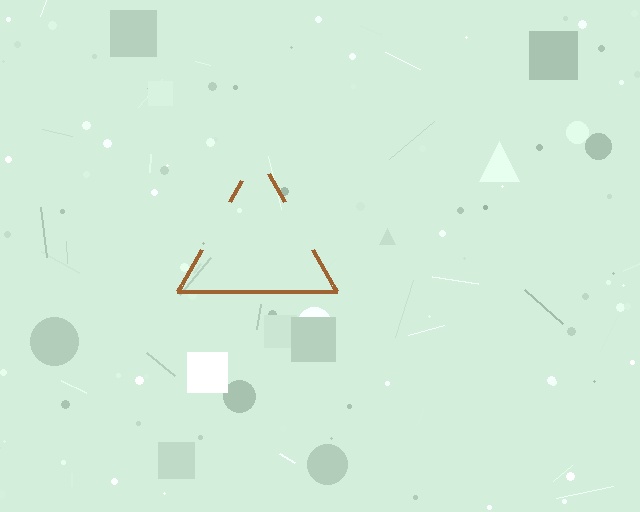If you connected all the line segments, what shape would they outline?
They would outline a triangle.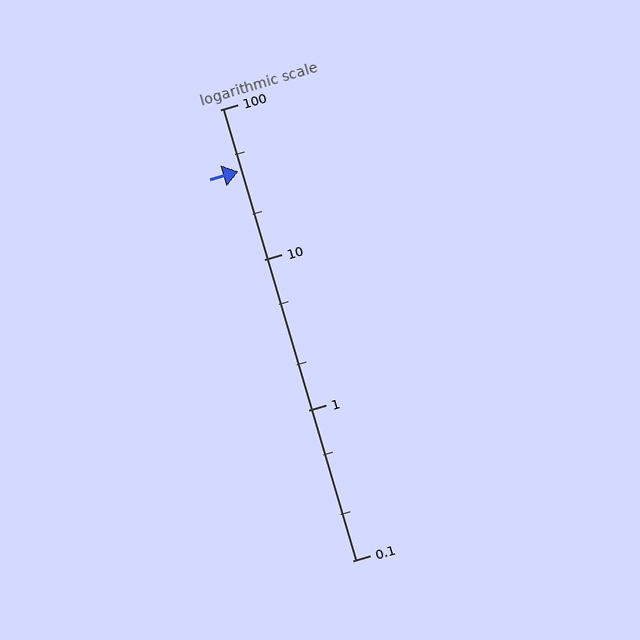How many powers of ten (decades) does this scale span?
The scale spans 3 decades, from 0.1 to 100.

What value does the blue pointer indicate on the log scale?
The pointer indicates approximately 39.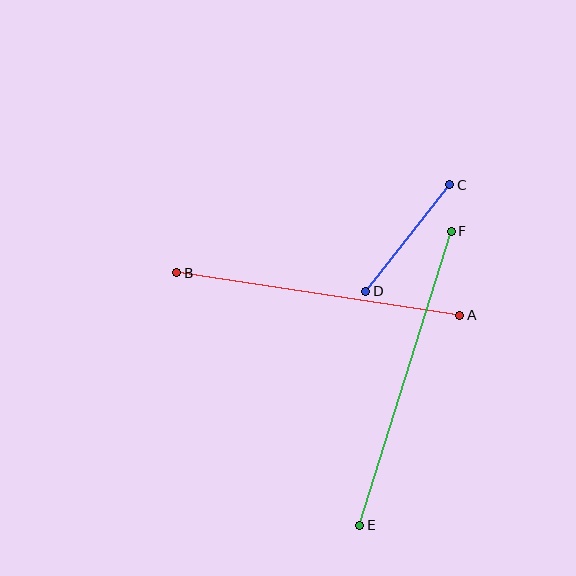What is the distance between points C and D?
The distance is approximately 135 pixels.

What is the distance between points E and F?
The distance is approximately 308 pixels.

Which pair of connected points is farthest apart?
Points E and F are farthest apart.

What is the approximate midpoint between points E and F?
The midpoint is at approximately (405, 378) pixels.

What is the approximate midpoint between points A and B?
The midpoint is at approximately (318, 294) pixels.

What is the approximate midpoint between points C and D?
The midpoint is at approximately (408, 238) pixels.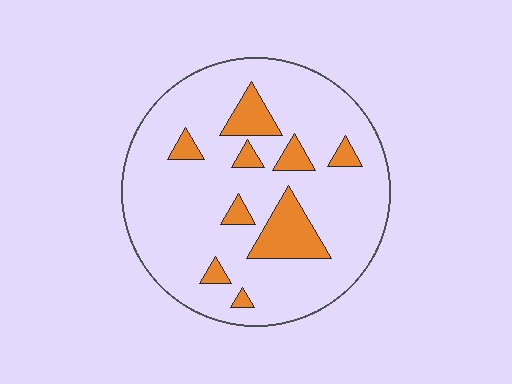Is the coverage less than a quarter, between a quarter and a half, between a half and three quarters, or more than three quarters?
Less than a quarter.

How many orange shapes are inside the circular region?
9.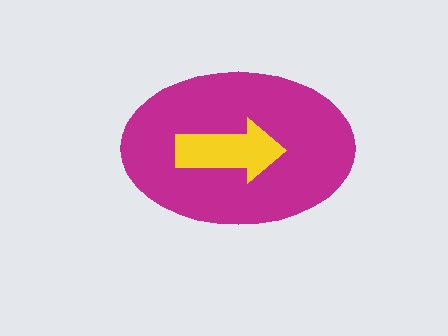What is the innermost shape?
The yellow arrow.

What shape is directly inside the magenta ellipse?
The yellow arrow.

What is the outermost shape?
The magenta ellipse.